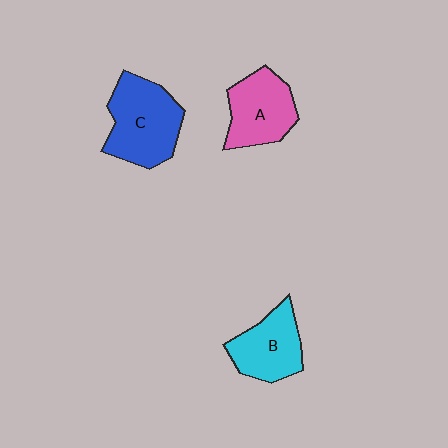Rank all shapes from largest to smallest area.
From largest to smallest: C (blue), A (pink), B (cyan).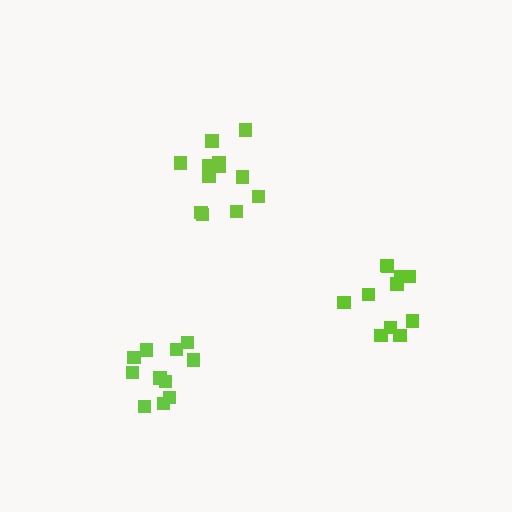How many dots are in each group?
Group 1: 11 dots, Group 2: 12 dots, Group 3: 11 dots (34 total).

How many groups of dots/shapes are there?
There are 3 groups.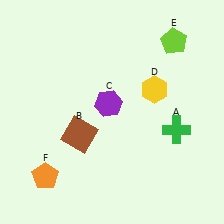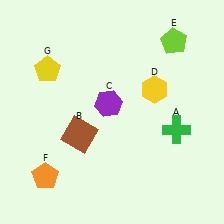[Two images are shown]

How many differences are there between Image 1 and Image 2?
There is 1 difference between the two images.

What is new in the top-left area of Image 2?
A yellow pentagon (G) was added in the top-left area of Image 2.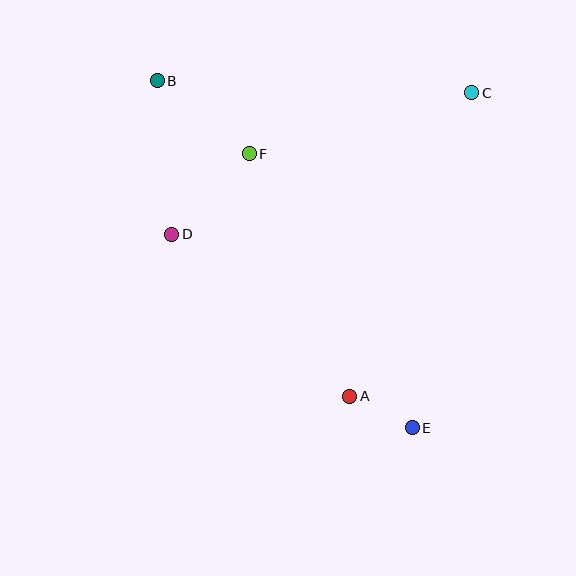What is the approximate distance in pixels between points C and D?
The distance between C and D is approximately 332 pixels.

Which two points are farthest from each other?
Points B and E are farthest from each other.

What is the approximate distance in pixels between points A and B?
The distance between A and B is approximately 370 pixels.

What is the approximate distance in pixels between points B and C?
The distance between B and C is approximately 315 pixels.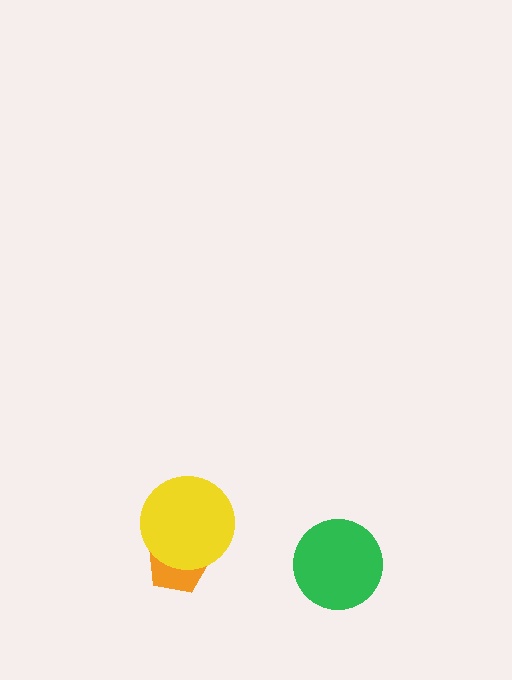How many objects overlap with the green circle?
0 objects overlap with the green circle.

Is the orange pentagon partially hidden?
Yes, it is partially covered by another shape.